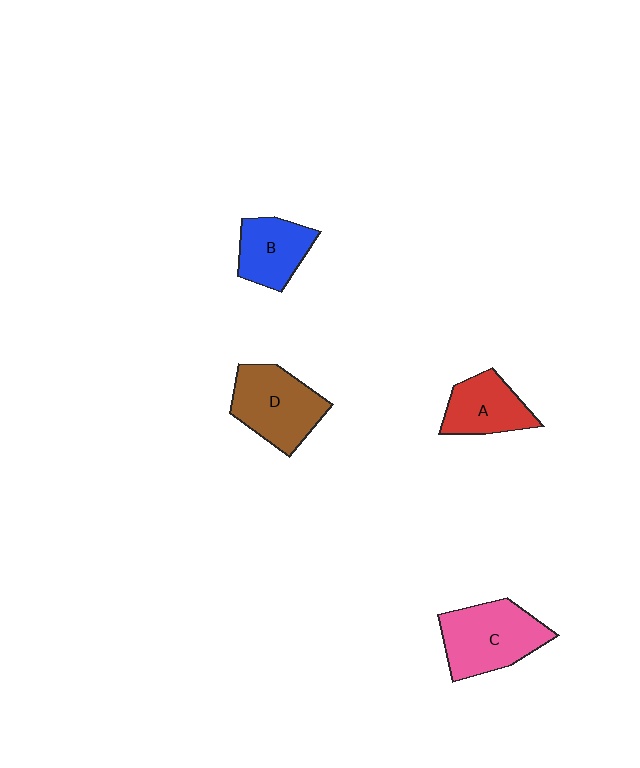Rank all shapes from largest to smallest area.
From largest to smallest: C (pink), D (brown), A (red), B (blue).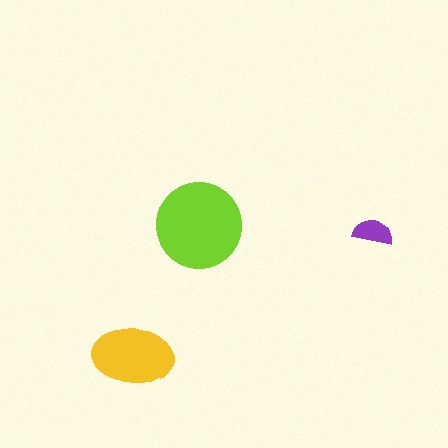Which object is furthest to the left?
The yellow ellipse is leftmost.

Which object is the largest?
The lime circle.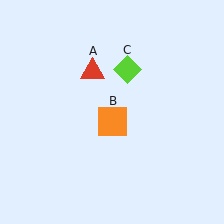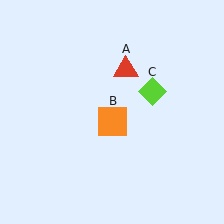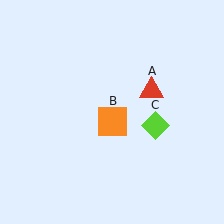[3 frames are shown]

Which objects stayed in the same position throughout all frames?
Orange square (object B) remained stationary.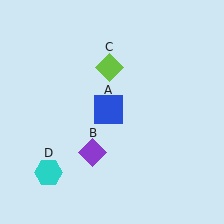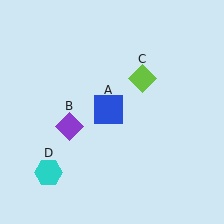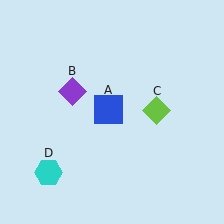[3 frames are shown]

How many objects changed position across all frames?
2 objects changed position: purple diamond (object B), lime diamond (object C).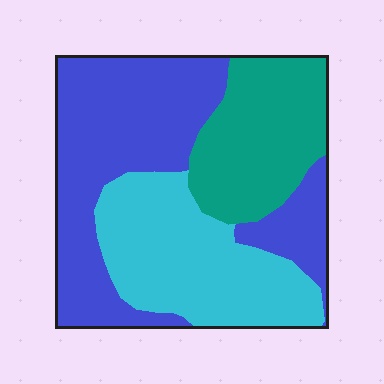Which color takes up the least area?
Teal, at roughly 25%.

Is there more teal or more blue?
Blue.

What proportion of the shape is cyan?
Cyan covers around 30% of the shape.